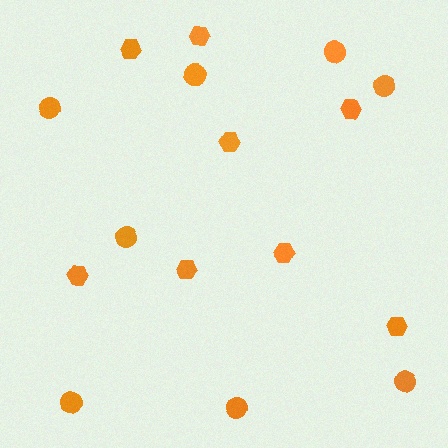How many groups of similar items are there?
There are 2 groups: one group of circles (8) and one group of hexagons (8).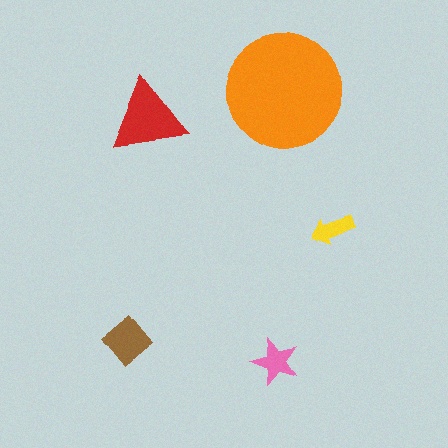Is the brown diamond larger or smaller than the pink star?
Larger.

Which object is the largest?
The orange circle.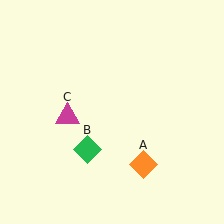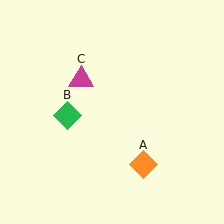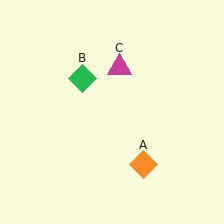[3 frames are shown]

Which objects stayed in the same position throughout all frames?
Orange diamond (object A) remained stationary.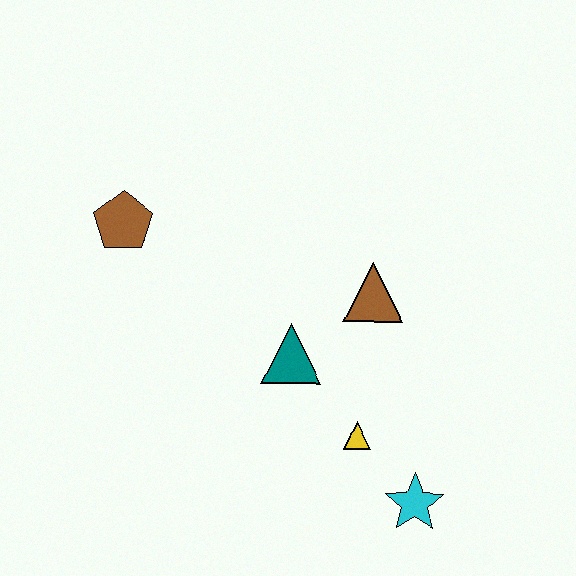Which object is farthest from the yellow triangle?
The brown pentagon is farthest from the yellow triangle.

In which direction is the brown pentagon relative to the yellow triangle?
The brown pentagon is to the left of the yellow triangle.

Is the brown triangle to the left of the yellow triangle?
No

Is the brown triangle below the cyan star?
No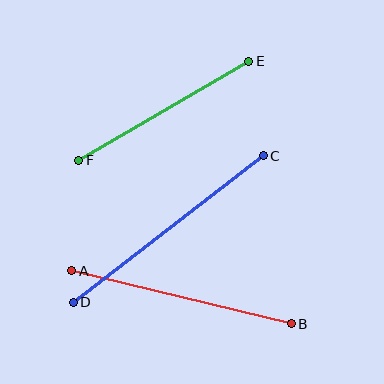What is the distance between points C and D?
The distance is approximately 240 pixels.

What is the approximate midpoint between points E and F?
The midpoint is at approximately (164, 111) pixels.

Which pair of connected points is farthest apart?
Points C and D are farthest apart.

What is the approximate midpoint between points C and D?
The midpoint is at approximately (168, 229) pixels.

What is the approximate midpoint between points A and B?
The midpoint is at approximately (181, 297) pixels.